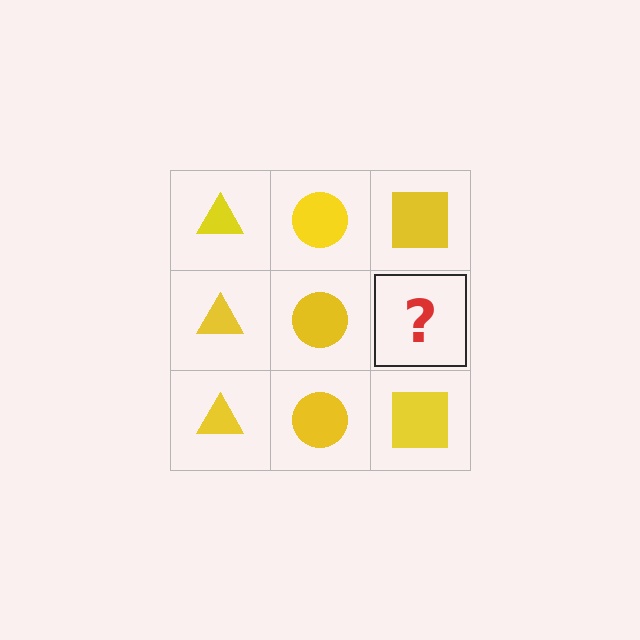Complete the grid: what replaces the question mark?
The question mark should be replaced with a yellow square.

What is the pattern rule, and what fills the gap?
The rule is that each column has a consistent shape. The gap should be filled with a yellow square.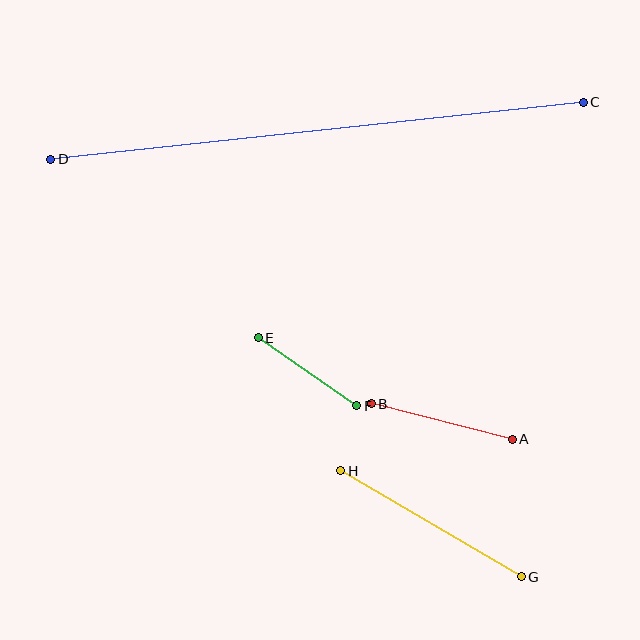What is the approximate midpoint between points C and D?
The midpoint is at approximately (317, 131) pixels.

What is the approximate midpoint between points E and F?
The midpoint is at approximately (307, 372) pixels.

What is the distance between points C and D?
The distance is approximately 536 pixels.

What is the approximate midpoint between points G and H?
The midpoint is at approximately (431, 524) pixels.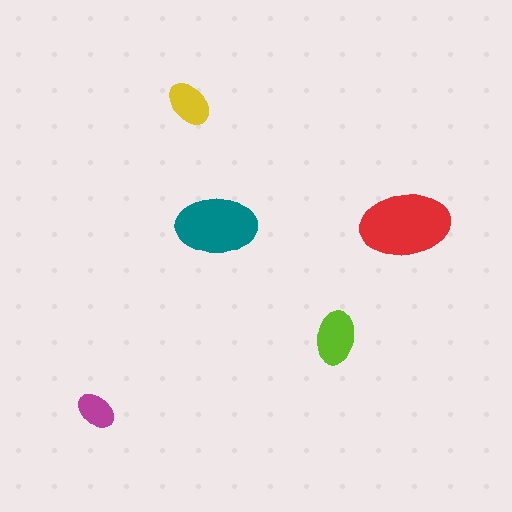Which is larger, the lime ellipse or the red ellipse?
The red one.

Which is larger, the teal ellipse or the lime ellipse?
The teal one.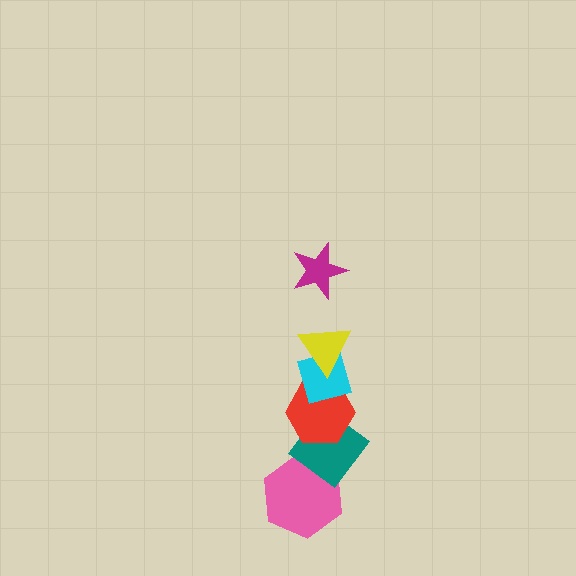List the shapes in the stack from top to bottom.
From top to bottom: the magenta star, the yellow triangle, the cyan diamond, the red hexagon, the teal diamond, the pink hexagon.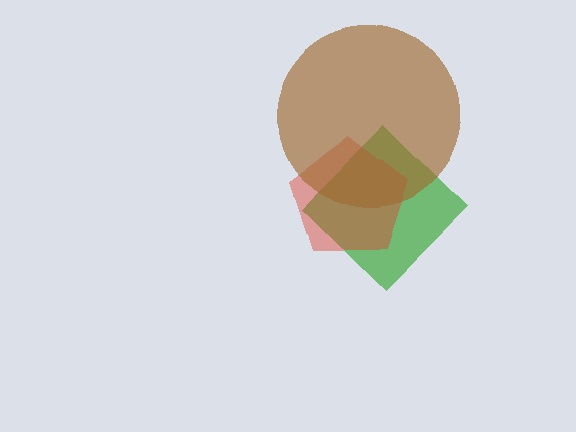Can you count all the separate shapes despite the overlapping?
Yes, there are 3 separate shapes.